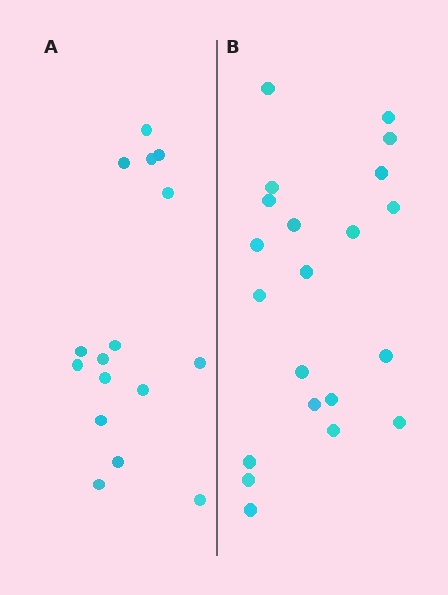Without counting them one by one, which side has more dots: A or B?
Region B (the right region) has more dots.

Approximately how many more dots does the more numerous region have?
Region B has about 5 more dots than region A.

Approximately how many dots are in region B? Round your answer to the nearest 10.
About 20 dots. (The exact count is 21, which rounds to 20.)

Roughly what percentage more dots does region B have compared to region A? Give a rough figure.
About 30% more.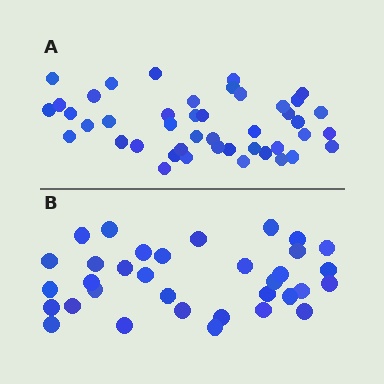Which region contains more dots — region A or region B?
Region A (the top region) has more dots.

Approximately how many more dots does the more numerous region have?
Region A has roughly 10 or so more dots than region B.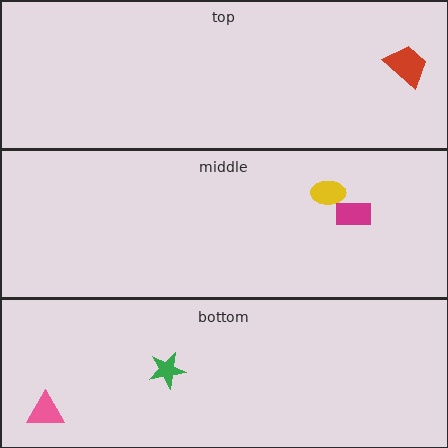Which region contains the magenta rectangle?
The middle region.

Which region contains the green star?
The bottom region.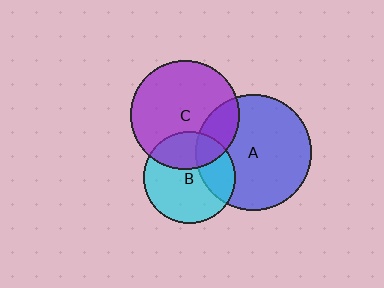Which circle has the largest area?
Circle A (blue).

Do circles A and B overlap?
Yes.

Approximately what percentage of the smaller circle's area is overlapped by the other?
Approximately 30%.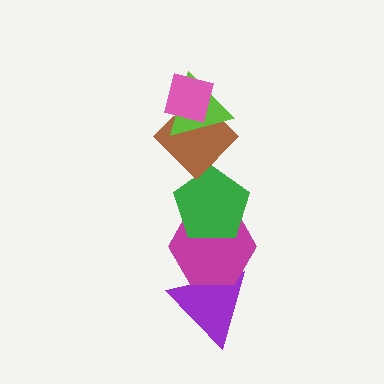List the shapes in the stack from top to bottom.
From top to bottom: the pink square, the lime triangle, the brown diamond, the green pentagon, the magenta hexagon, the purple triangle.